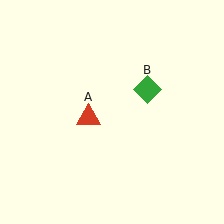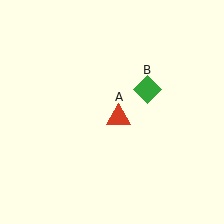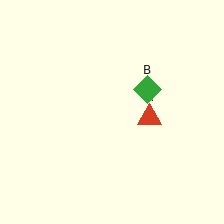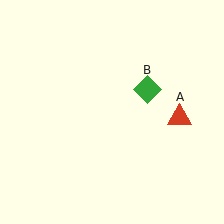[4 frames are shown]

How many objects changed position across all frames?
1 object changed position: red triangle (object A).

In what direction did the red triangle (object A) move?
The red triangle (object A) moved right.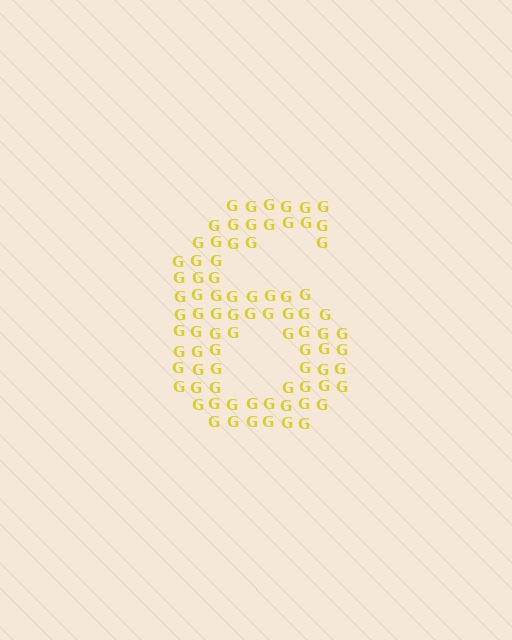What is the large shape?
The large shape is the digit 6.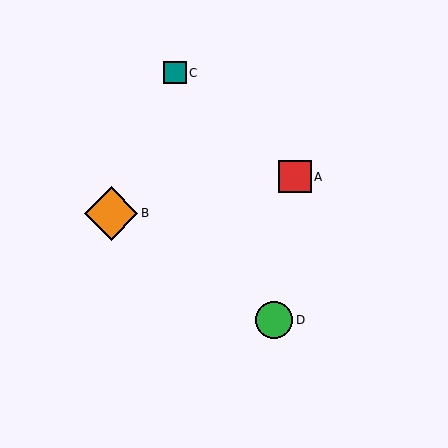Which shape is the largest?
The orange diamond (labeled B) is the largest.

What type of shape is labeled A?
Shape A is a red square.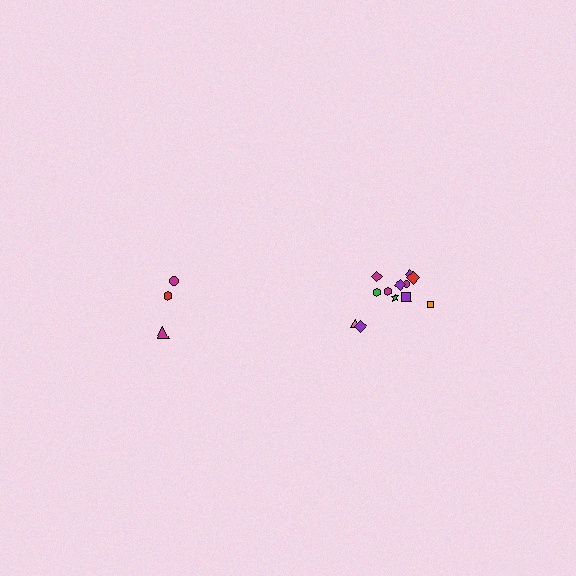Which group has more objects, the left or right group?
The right group.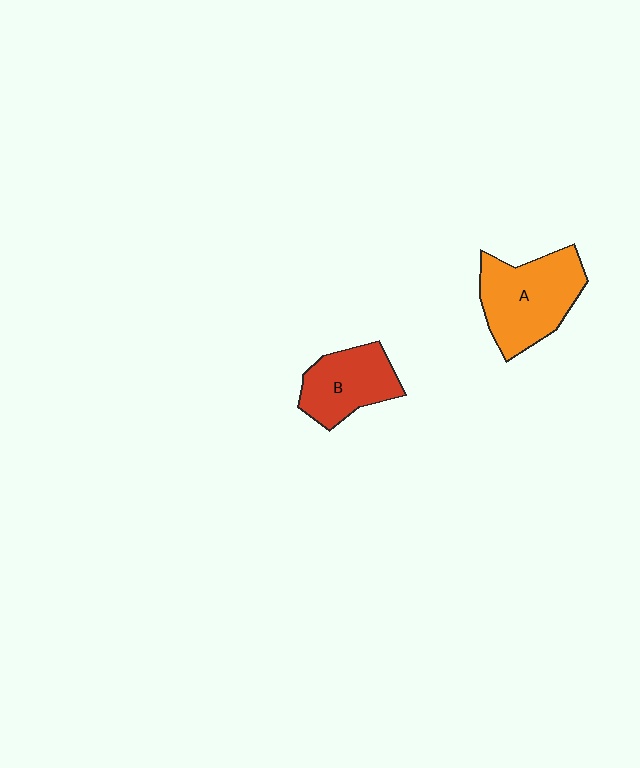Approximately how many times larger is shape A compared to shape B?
Approximately 1.4 times.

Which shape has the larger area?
Shape A (orange).